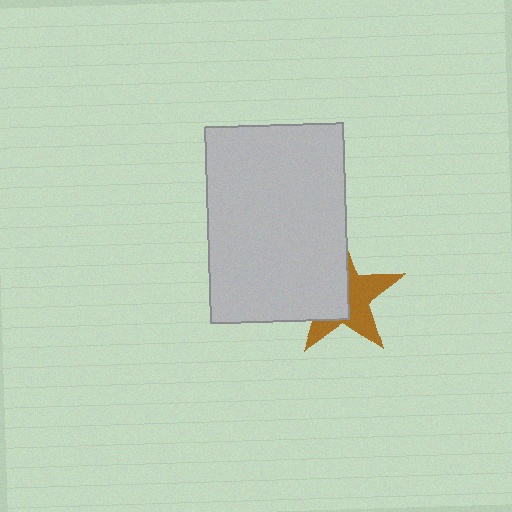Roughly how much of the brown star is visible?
About half of it is visible (roughly 50%).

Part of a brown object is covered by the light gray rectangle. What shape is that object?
It is a star.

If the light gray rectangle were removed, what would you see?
You would see the complete brown star.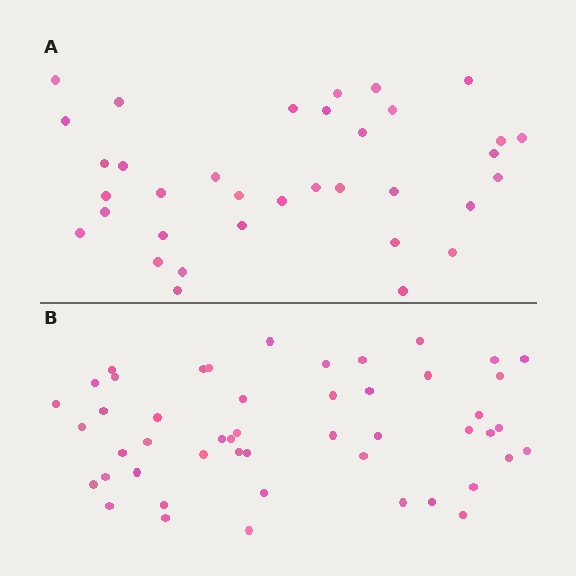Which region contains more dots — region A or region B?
Region B (the bottom region) has more dots.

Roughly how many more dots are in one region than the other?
Region B has approximately 15 more dots than region A.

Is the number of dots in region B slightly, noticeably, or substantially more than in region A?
Region B has noticeably more, but not dramatically so. The ratio is roughly 1.4 to 1.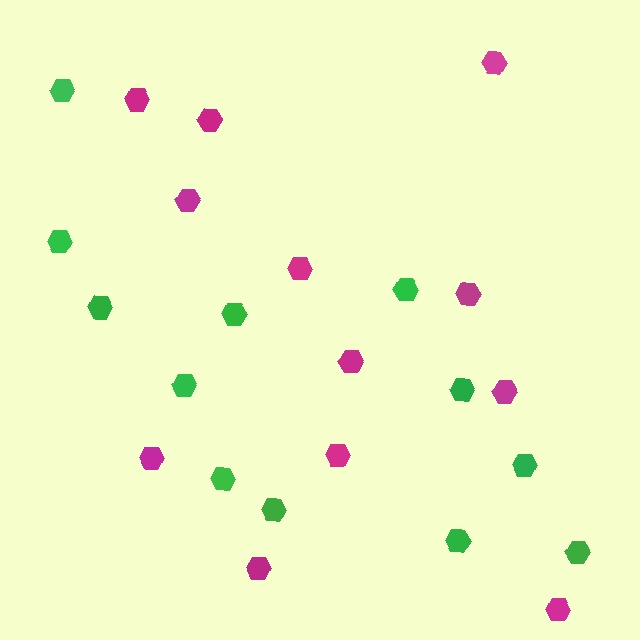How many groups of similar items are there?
There are 2 groups: one group of magenta hexagons (12) and one group of green hexagons (12).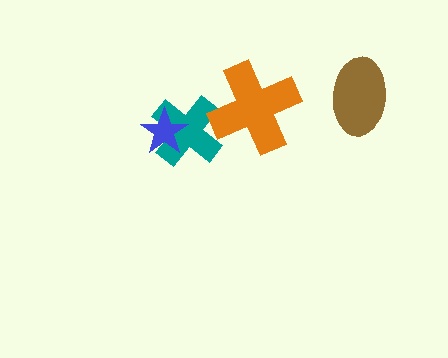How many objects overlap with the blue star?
1 object overlaps with the blue star.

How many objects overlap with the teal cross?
2 objects overlap with the teal cross.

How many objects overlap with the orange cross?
1 object overlaps with the orange cross.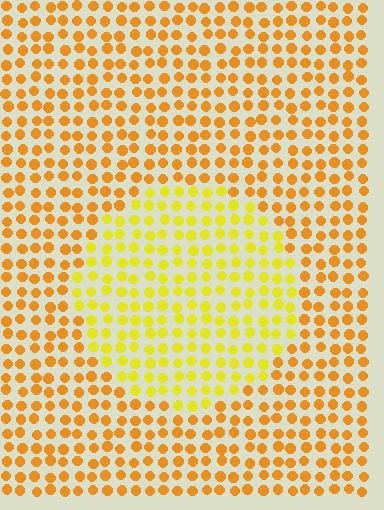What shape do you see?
I see a circle.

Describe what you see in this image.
The image is filled with small orange elements in a uniform arrangement. A circle-shaped region is visible where the elements are tinted to a slightly different hue, forming a subtle color boundary.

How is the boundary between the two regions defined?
The boundary is defined purely by a slight shift in hue (about 28 degrees). Spacing, size, and orientation are identical on both sides.